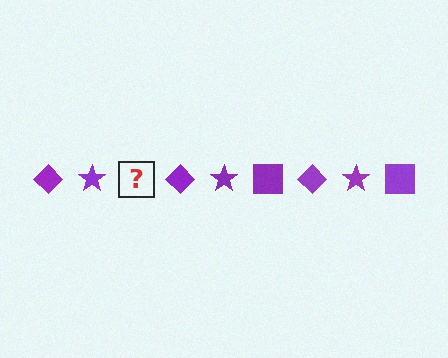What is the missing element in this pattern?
The missing element is a purple square.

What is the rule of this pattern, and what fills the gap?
The rule is that the pattern cycles through diamond, star, square shapes in purple. The gap should be filled with a purple square.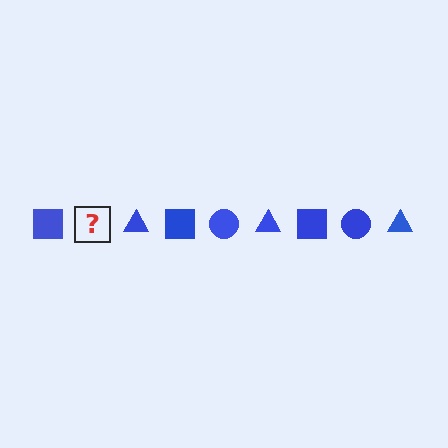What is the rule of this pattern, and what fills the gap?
The rule is that the pattern cycles through square, circle, triangle shapes in blue. The gap should be filled with a blue circle.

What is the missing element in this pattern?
The missing element is a blue circle.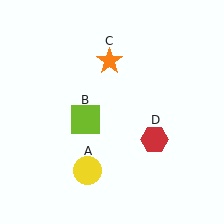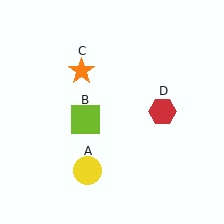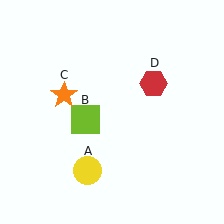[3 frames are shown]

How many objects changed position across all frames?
2 objects changed position: orange star (object C), red hexagon (object D).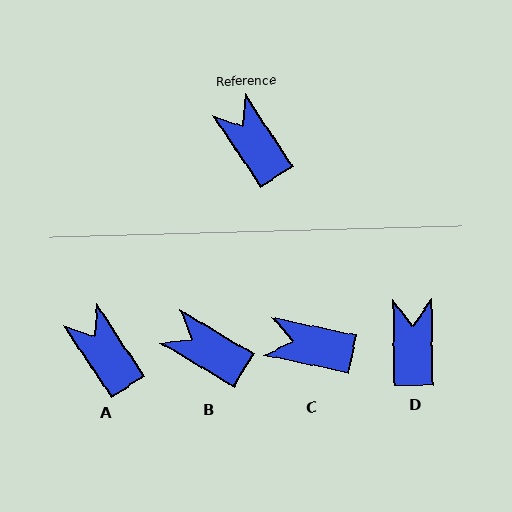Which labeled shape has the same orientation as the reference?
A.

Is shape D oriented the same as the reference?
No, it is off by about 32 degrees.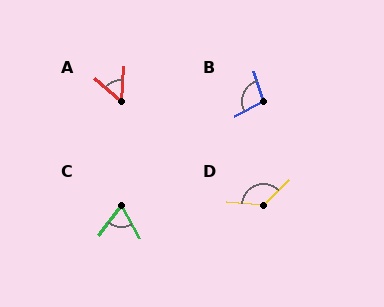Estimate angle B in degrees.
Approximately 100 degrees.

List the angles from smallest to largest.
A (52°), C (66°), B (100°), D (131°).